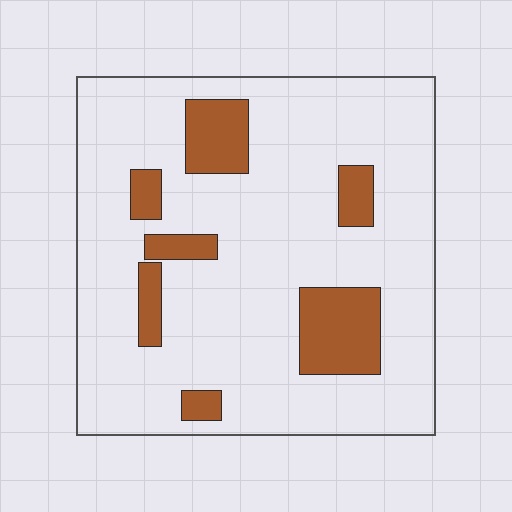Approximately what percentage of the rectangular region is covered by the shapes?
Approximately 15%.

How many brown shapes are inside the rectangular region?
7.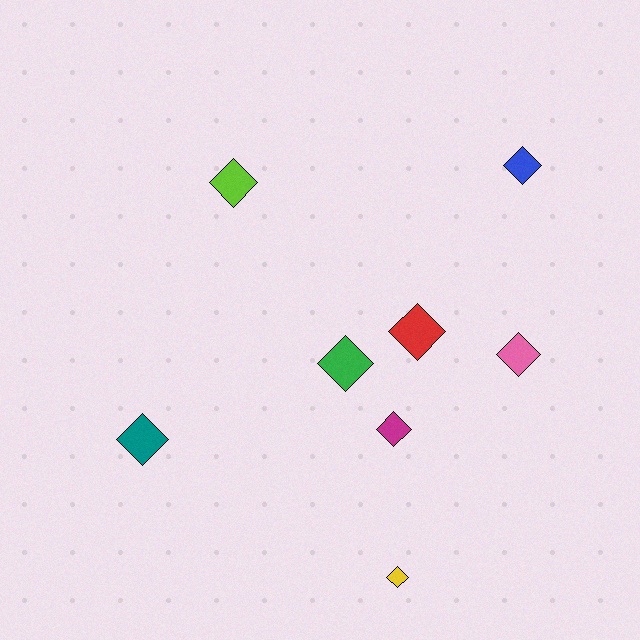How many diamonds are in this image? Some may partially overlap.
There are 8 diamonds.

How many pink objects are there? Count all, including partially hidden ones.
There is 1 pink object.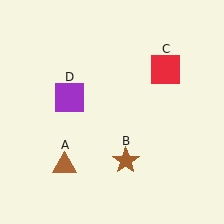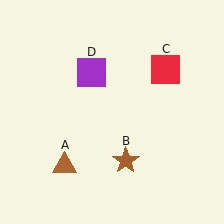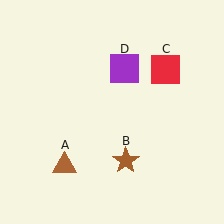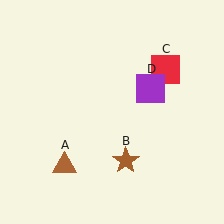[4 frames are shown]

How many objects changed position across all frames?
1 object changed position: purple square (object D).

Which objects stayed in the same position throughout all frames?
Brown triangle (object A) and brown star (object B) and red square (object C) remained stationary.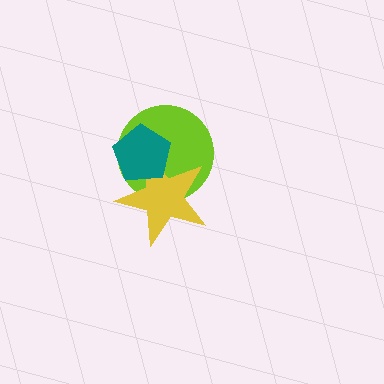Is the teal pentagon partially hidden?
No, no other shape covers it.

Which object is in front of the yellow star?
The teal pentagon is in front of the yellow star.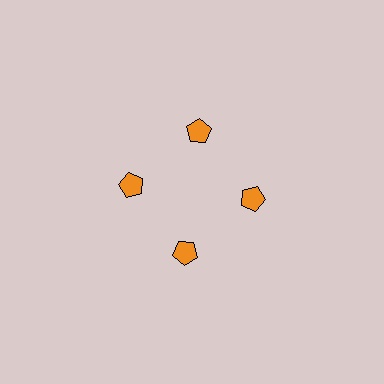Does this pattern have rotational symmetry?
Yes, this pattern has 4-fold rotational symmetry. It looks the same after rotating 90 degrees around the center.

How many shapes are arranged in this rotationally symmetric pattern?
There are 4 shapes, arranged in 4 groups of 1.